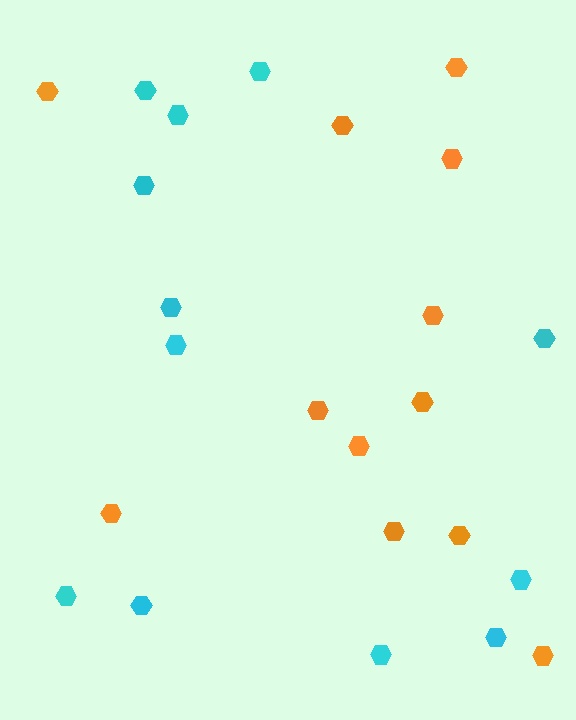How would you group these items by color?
There are 2 groups: one group of cyan hexagons (12) and one group of orange hexagons (12).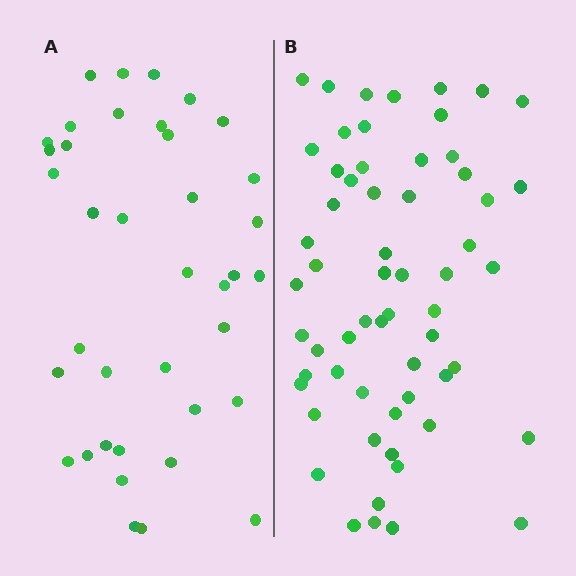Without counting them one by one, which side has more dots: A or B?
Region B (the right region) has more dots.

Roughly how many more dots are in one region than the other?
Region B has approximately 20 more dots than region A.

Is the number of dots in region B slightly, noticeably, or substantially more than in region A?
Region B has substantially more. The ratio is roughly 1.6 to 1.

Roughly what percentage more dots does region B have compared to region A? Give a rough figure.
About 60% more.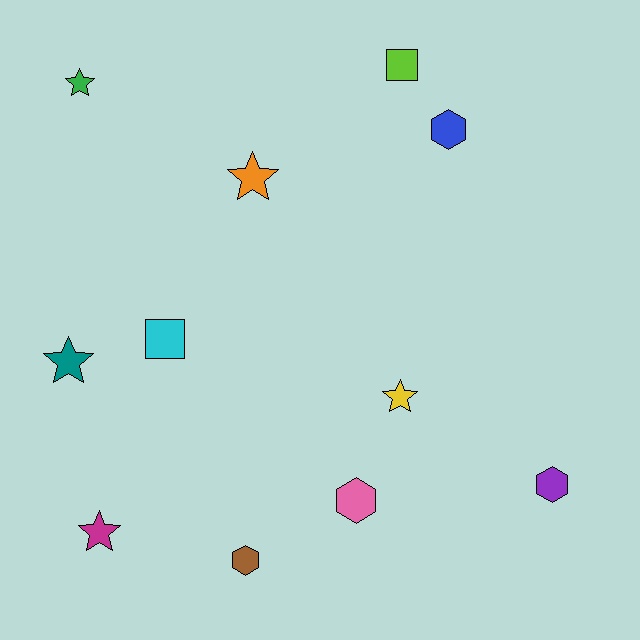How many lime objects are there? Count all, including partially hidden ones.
There is 1 lime object.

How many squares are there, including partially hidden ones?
There are 2 squares.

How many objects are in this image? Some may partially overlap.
There are 11 objects.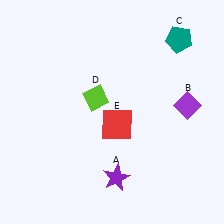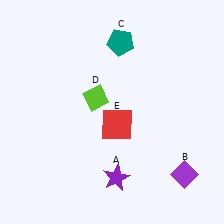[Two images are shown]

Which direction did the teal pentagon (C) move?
The teal pentagon (C) moved left.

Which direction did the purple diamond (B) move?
The purple diamond (B) moved down.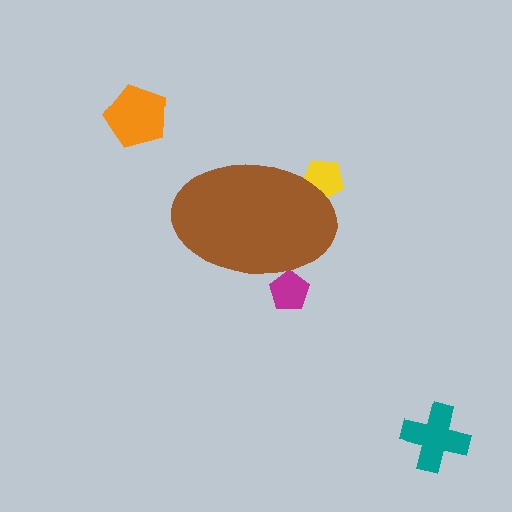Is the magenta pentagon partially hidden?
Yes, the magenta pentagon is partially hidden behind the brown ellipse.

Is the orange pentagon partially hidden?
No, the orange pentagon is fully visible.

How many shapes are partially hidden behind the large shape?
2 shapes are partially hidden.